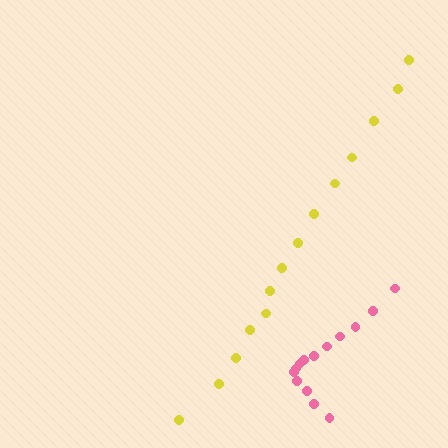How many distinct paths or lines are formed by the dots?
There are 2 distinct paths.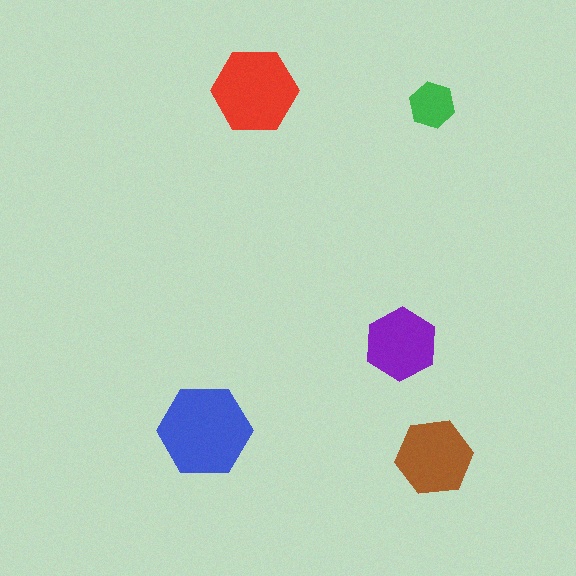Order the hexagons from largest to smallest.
the blue one, the red one, the brown one, the purple one, the green one.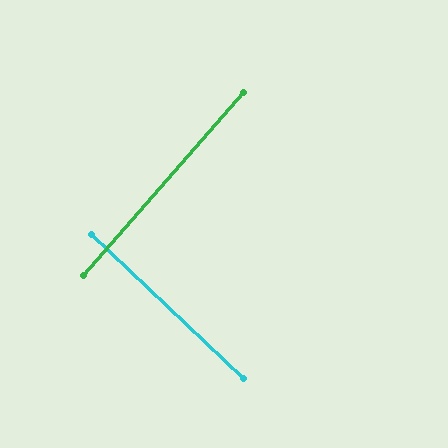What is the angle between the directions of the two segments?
Approximately 88 degrees.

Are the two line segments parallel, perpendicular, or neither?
Perpendicular — they meet at approximately 88°.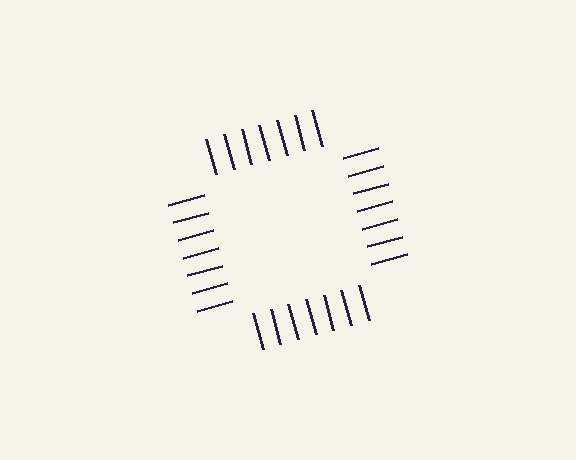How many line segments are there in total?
28 — 7 along each of the 4 edges.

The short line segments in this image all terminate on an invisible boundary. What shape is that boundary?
An illusory square — the line segments terminate on its edges but no continuous stroke is drawn.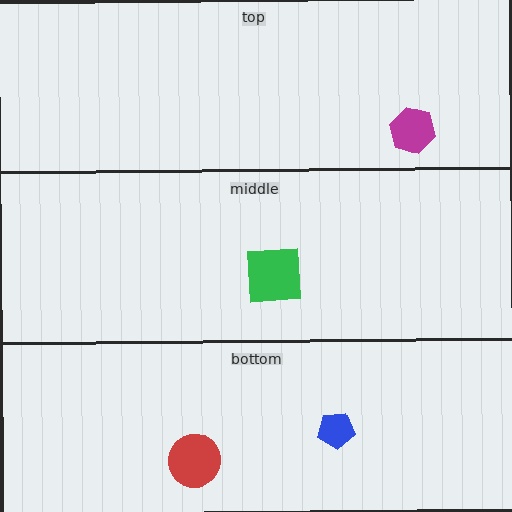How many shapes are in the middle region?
1.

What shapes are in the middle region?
The green square.